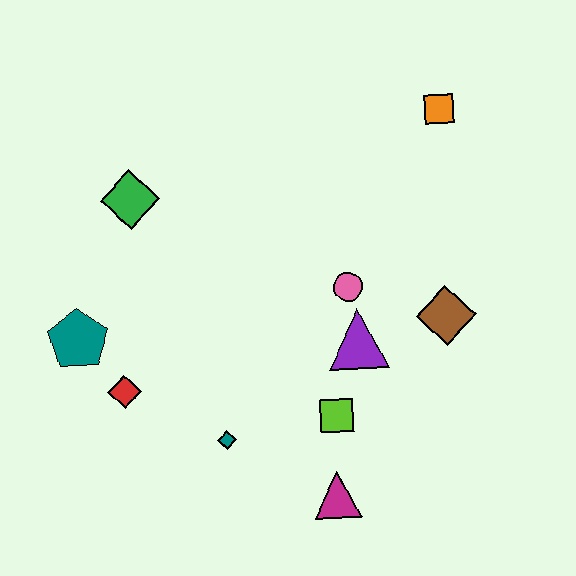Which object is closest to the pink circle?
The purple triangle is closest to the pink circle.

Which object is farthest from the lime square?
The orange square is farthest from the lime square.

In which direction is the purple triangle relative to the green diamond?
The purple triangle is to the right of the green diamond.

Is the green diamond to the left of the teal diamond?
Yes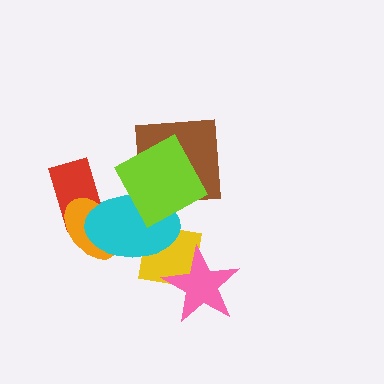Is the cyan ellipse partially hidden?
Yes, it is partially covered by another shape.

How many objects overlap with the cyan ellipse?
5 objects overlap with the cyan ellipse.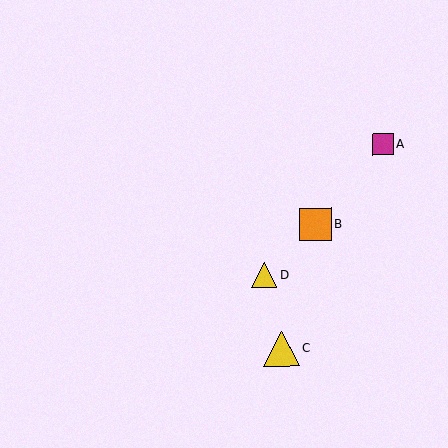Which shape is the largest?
The yellow triangle (labeled C) is the largest.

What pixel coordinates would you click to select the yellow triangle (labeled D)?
Click at (264, 275) to select the yellow triangle D.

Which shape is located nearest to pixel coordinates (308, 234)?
The orange square (labeled B) at (315, 224) is nearest to that location.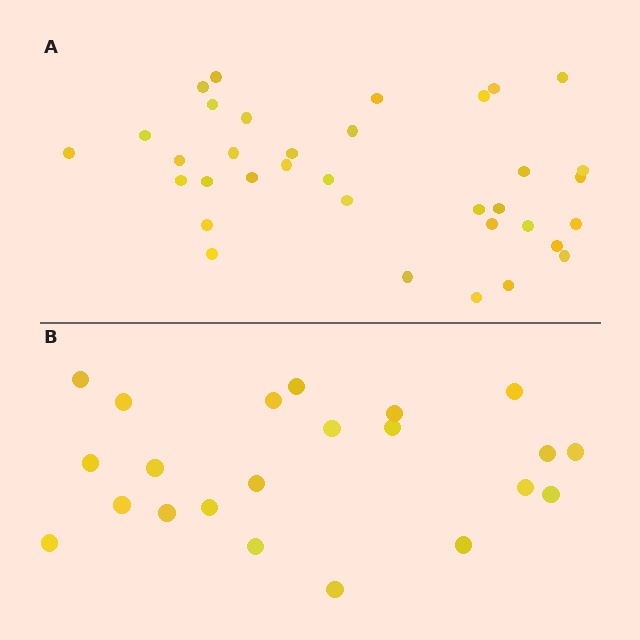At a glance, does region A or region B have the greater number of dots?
Region A (the top region) has more dots.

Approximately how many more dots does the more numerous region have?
Region A has approximately 15 more dots than region B.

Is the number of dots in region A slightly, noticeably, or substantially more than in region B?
Region A has substantially more. The ratio is roughly 1.6 to 1.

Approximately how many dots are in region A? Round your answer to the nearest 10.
About 40 dots. (The exact count is 35, which rounds to 40.)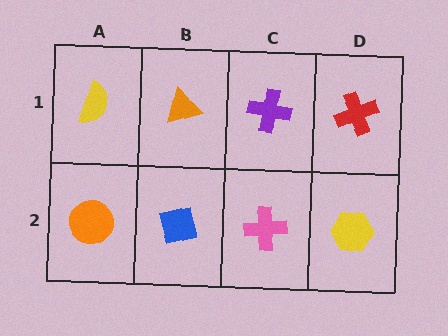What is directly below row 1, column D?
A yellow hexagon.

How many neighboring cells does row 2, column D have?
2.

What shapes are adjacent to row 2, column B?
An orange triangle (row 1, column B), an orange circle (row 2, column A), a pink cross (row 2, column C).